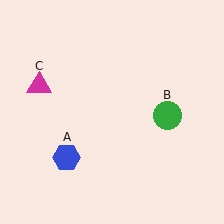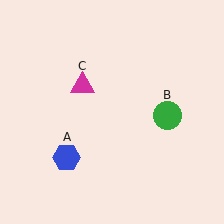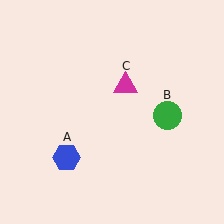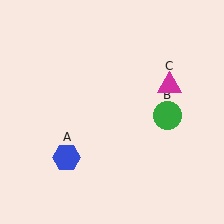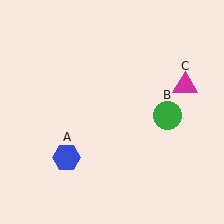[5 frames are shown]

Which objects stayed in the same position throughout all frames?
Blue hexagon (object A) and green circle (object B) remained stationary.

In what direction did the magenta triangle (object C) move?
The magenta triangle (object C) moved right.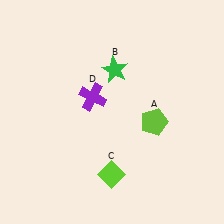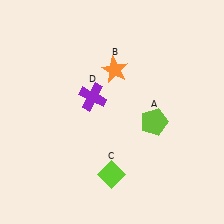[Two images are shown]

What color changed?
The star (B) changed from green in Image 1 to orange in Image 2.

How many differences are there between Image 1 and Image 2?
There is 1 difference between the two images.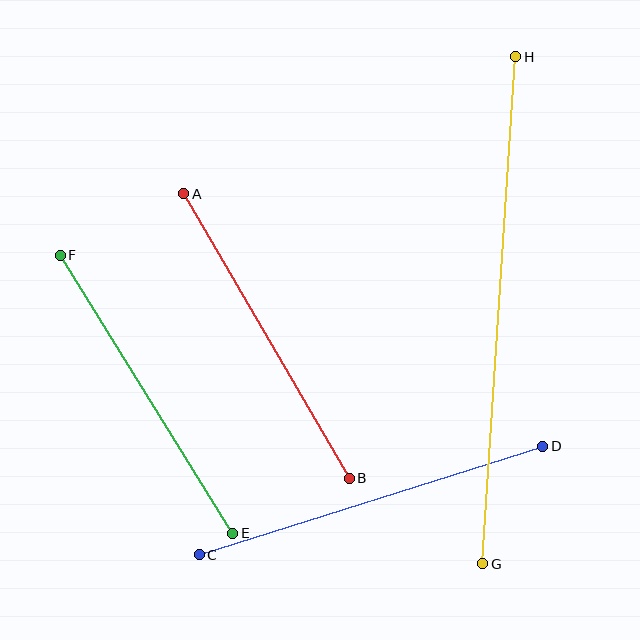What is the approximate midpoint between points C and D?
The midpoint is at approximately (371, 500) pixels.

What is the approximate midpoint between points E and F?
The midpoint is at approximately (146, 394) pixels.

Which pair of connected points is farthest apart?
Points G and H are farthest apart.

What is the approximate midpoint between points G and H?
The midpoint is at approximately (499, 310) pixels.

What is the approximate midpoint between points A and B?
The midpoint is at approximately (267, 336) pixels.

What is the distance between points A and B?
The distance is approximately 329 pixels.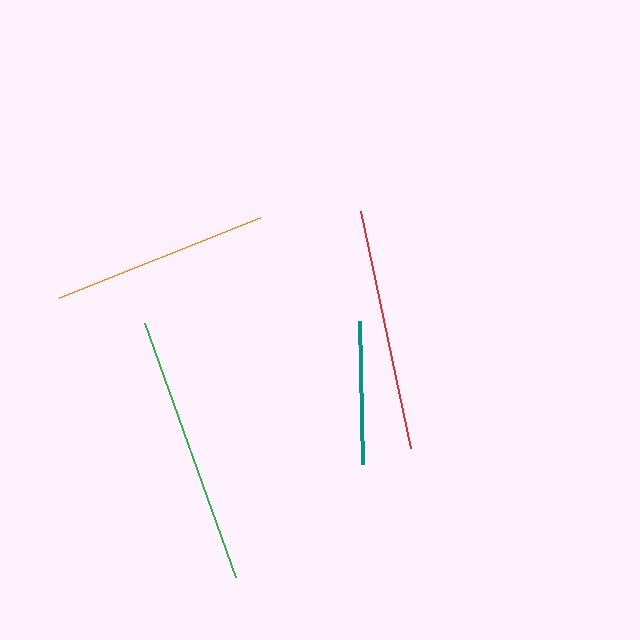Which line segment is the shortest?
The teal line is the shortest at approximately 143 pixels.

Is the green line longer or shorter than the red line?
The green line is longer than the red line.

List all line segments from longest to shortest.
From longest to shortest: green, red, orange, teal.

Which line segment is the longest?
The green line is the longest at approximately 269 pixels.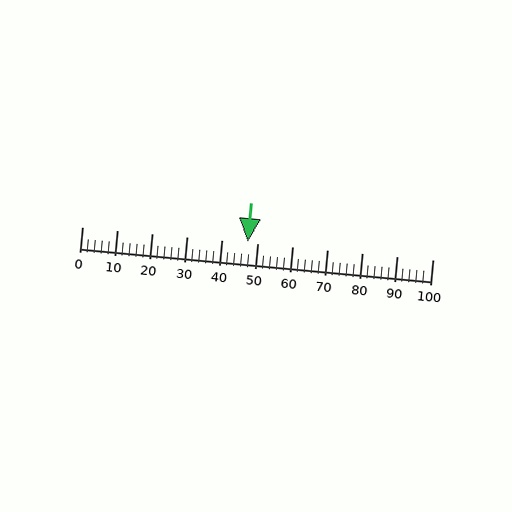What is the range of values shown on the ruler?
The ruler shows values from 0 to 100.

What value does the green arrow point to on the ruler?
The green arrow points to approximately 47.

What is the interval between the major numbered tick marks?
The major tick marks are spaced 10 units apart.